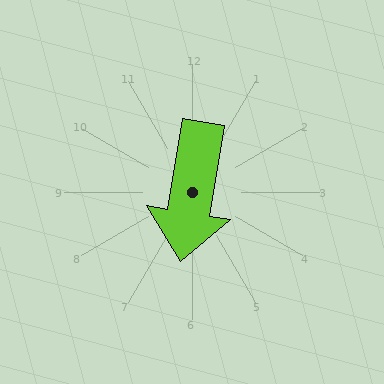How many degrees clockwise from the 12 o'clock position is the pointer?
Approximately 190 degrees.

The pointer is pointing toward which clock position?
Roughly 6 o'clock.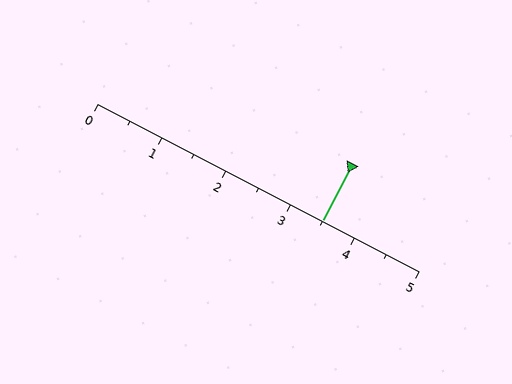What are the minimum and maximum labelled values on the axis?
The axis runs from 0 to 5.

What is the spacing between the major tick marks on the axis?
The major ticks are spaced 1 apart.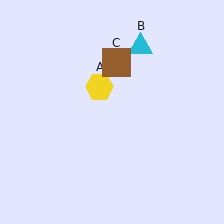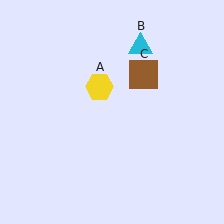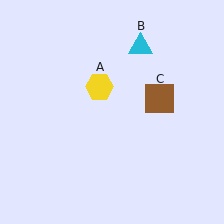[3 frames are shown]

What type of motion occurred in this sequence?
The brown square (object C) rotated clockwise around the center of the scene.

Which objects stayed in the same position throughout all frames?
Yellow hexagon (object A) and cyan triangle (object B) remained stationary.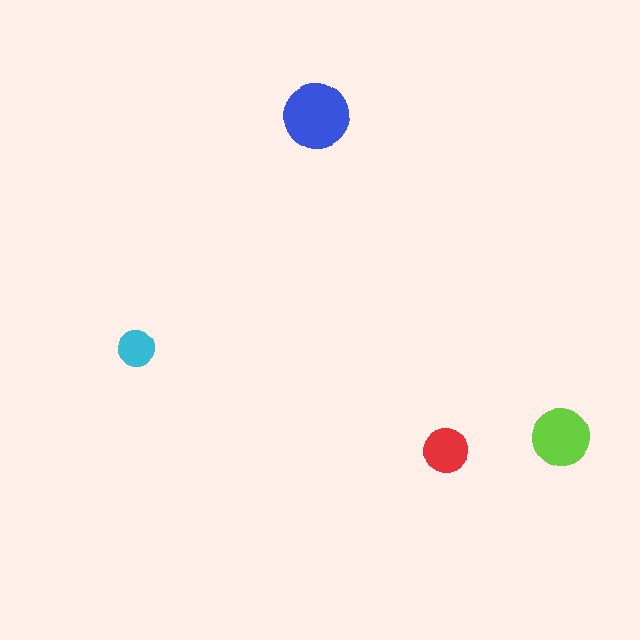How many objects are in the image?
There are 4 objects in the image.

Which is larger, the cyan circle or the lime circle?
The lime one.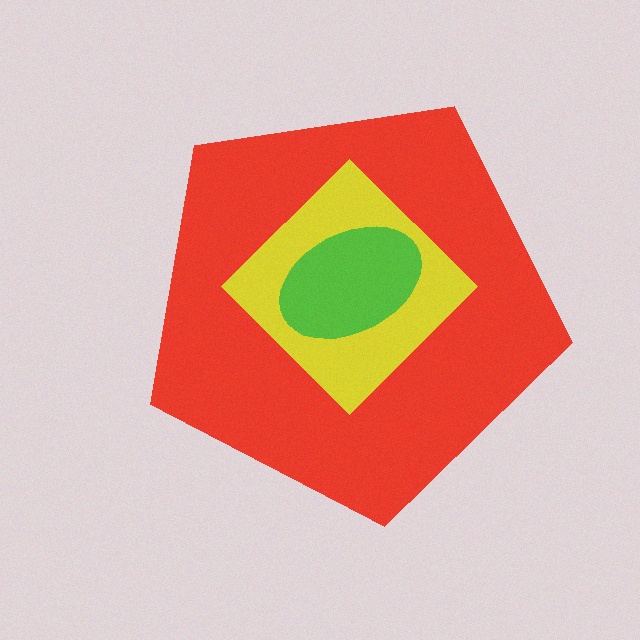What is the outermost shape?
The red pentagon.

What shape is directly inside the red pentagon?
The yellow diamond.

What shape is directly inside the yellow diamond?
The lime ellipse.